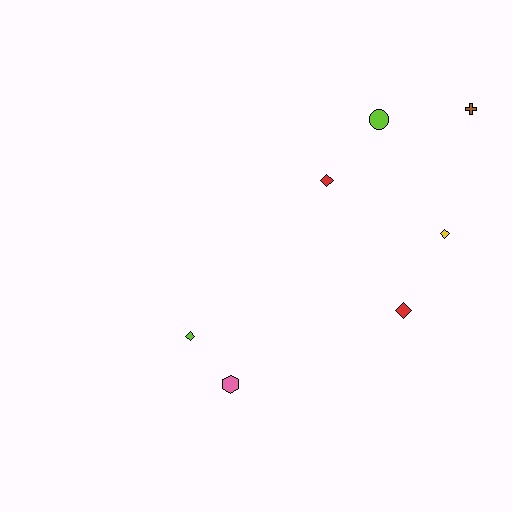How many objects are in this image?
There are 7 objects.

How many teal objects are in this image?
There are no teal objects.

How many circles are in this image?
There is 1 circle.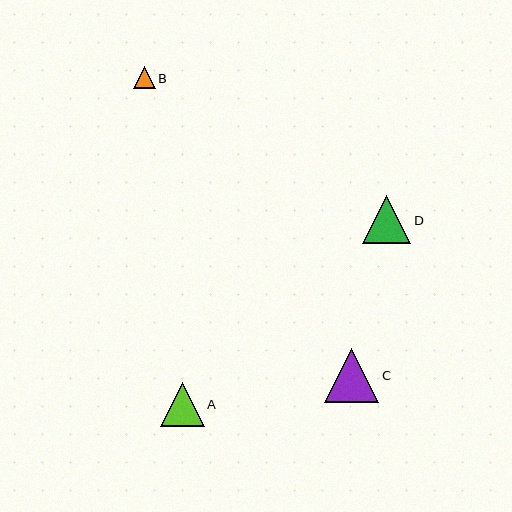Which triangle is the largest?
Triangle C is the largest with a size of approximately 54 pixels.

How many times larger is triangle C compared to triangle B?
Triangle C is approximately 2.5 times the size of triangle B.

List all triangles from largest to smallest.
From largest to smallest: C, D, A, B.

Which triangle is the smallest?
Triangle B is the smallest with a size of approximately 22 pixels.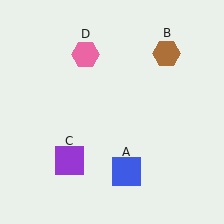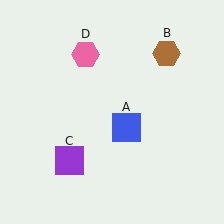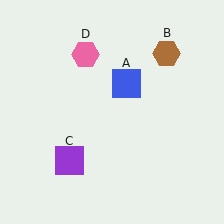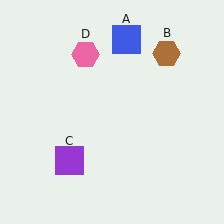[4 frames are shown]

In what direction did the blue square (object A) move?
The blue square (object A) moved up.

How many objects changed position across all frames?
1 object changed position: blue square (object A).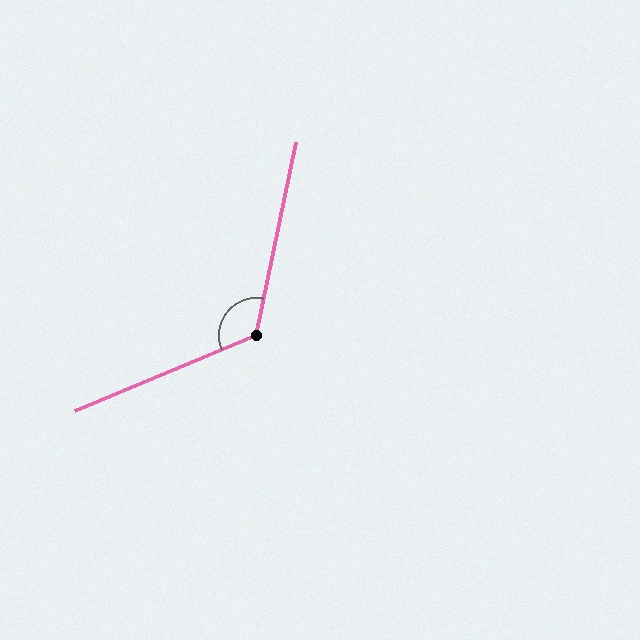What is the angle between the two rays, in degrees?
Approximately 124 degrees.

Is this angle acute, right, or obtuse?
It is obtuse.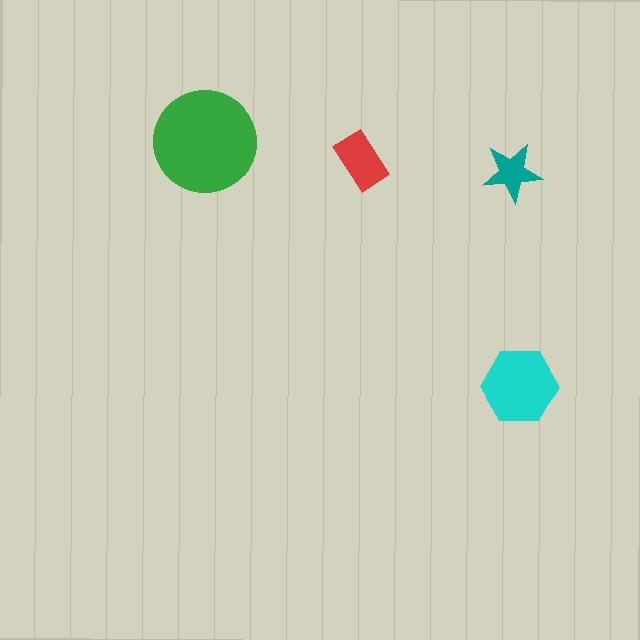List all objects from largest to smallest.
The green circle, the cyan hexagon, the red rectangle, the teal star.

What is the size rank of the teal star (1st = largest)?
4th.